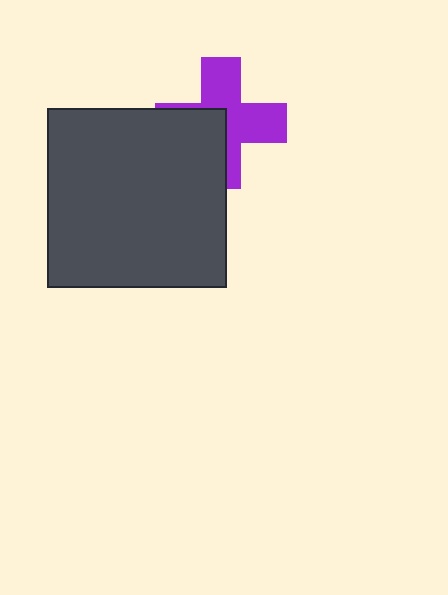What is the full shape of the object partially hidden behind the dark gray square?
The partially hidden object is a purple cross.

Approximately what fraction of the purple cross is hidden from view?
Roughly 42% of the purple cross is hidden behind the dark gray square.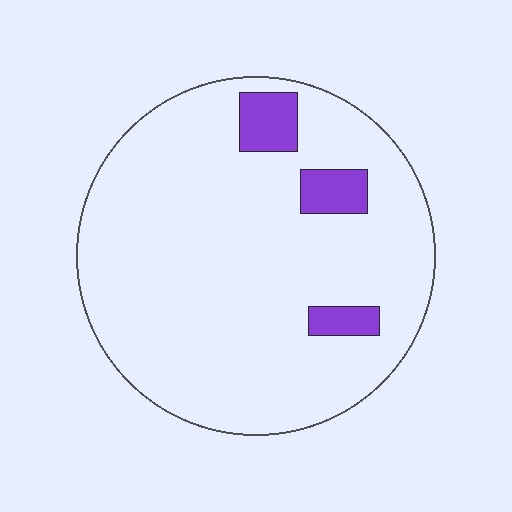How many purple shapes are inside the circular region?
3.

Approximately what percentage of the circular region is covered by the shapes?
Approximately 10%.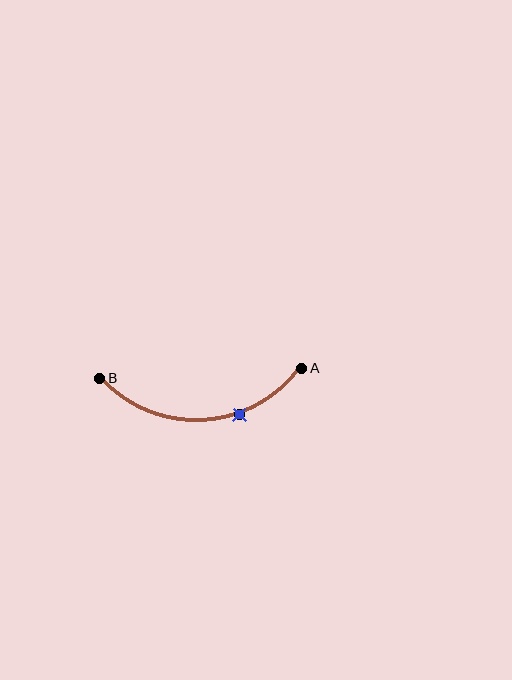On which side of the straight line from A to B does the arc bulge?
The arc bulges below the straight line connecting A and B.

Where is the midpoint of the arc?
The arc midpoint is the point on the curve farthest from the straight line joining A and B. It sits below that line.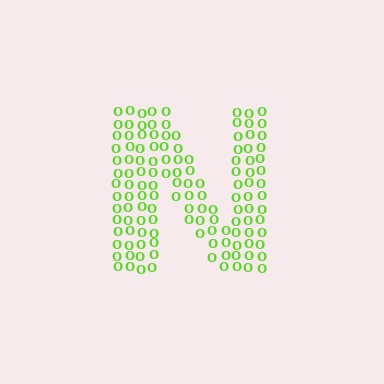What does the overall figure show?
The overall figure shows the letter N.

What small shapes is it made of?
It is made of small letter O's.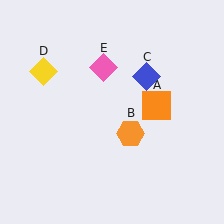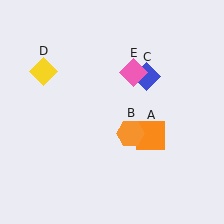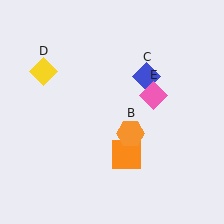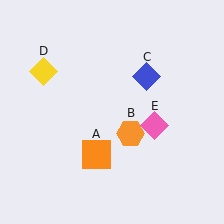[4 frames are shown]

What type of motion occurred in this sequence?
The orange square (object A), pink diamond (object E) rotated clockwise around the center of the scene.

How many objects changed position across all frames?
2 objects changed position: orange square (object A), pink diamond (object E).